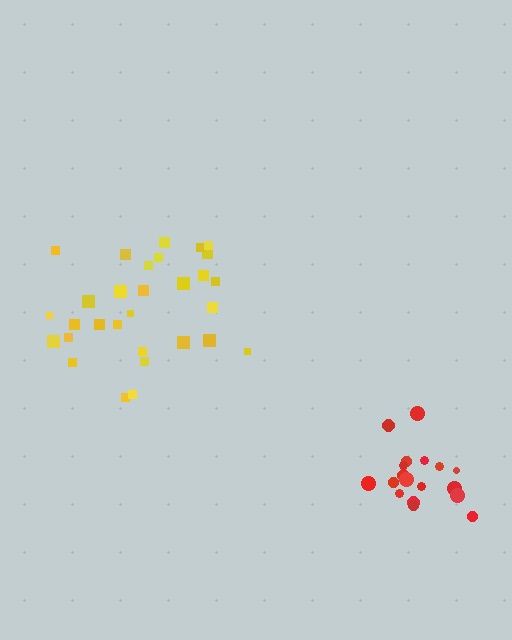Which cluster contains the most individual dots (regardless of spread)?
Yellow (30).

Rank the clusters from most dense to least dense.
red, yellow.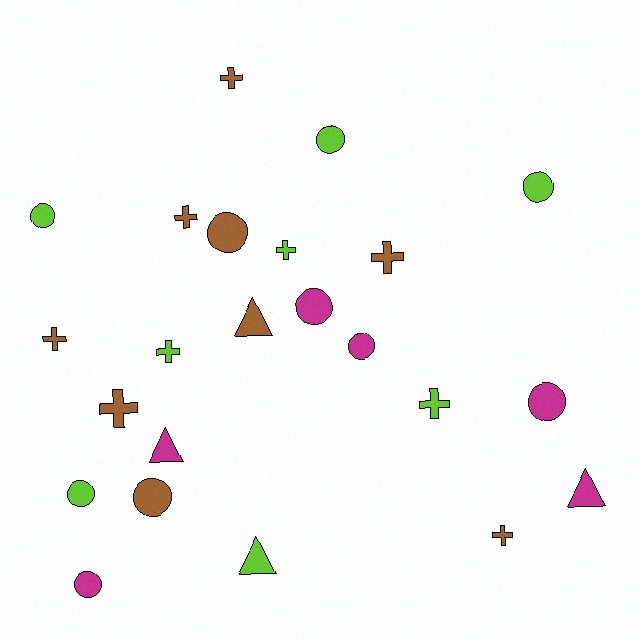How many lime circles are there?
There are 4 lime circles.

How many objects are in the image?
There are 23 objects.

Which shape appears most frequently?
Circle, with 10 objects.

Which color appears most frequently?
Brown, with 9 objects.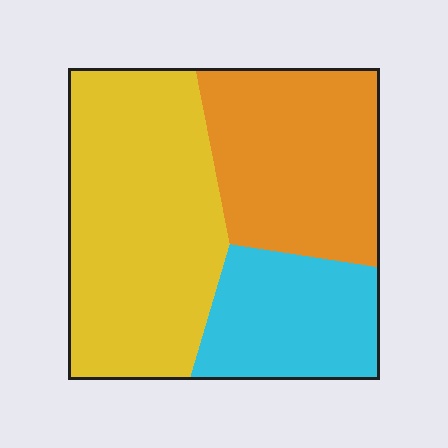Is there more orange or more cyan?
Orange.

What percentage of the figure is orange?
Orange takes up about one third (1/3) of the figure.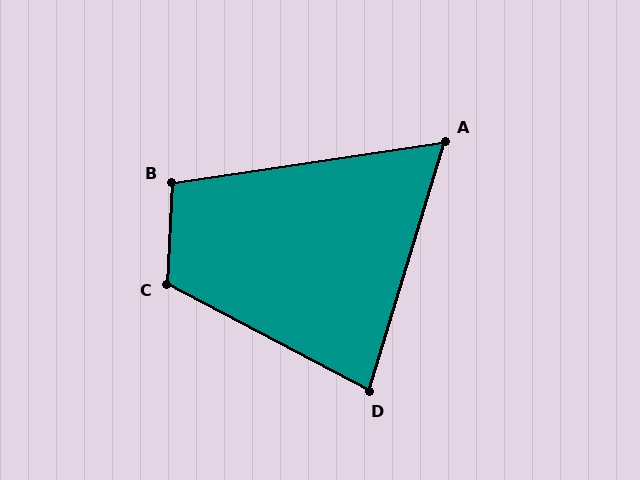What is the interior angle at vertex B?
Approximately 101 degrees (obtuse).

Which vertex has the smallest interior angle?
A, at approximately 65 degrees.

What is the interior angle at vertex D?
Approximately 79 degrees (acute).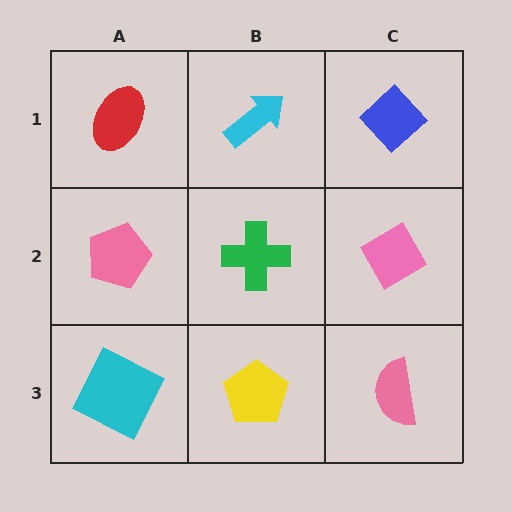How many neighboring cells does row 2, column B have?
4.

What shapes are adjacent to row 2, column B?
A cyan arrow (row 1, column B), a yellow pentagon (row 3, column B), a pink pentagon (row 2, column A), a pink diamond (row 2, column C).